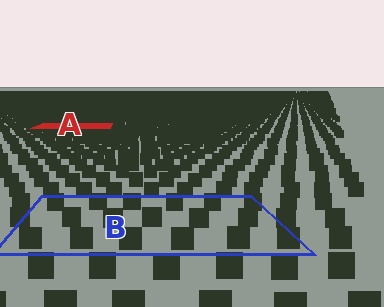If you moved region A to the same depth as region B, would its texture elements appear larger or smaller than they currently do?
They would appear larger. At a closer depth, the same texture elements are projected at a bigger on-screen size.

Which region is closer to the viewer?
Region B is closer. The texture elements there are larger and more spread out.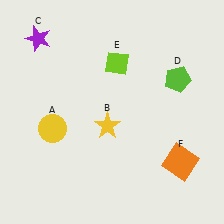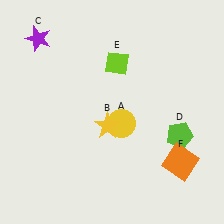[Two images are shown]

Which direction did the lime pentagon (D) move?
The lime pentagon (D) moved down.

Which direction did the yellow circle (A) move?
The yellow circle (A) moved right.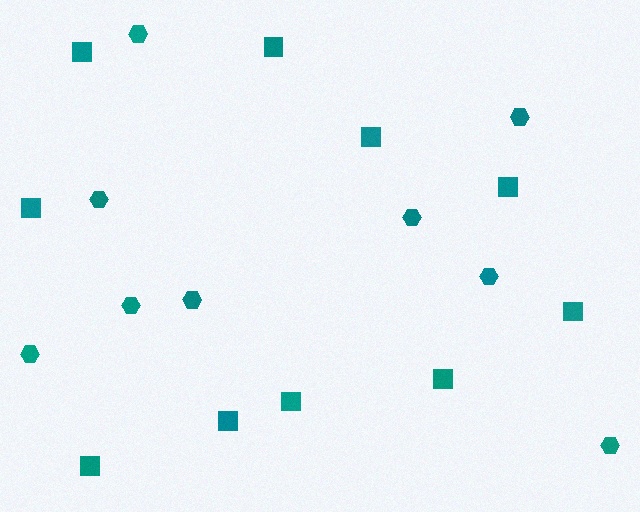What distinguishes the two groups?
There are 2 groups: one group of squares (10) and one group of hexagons (9).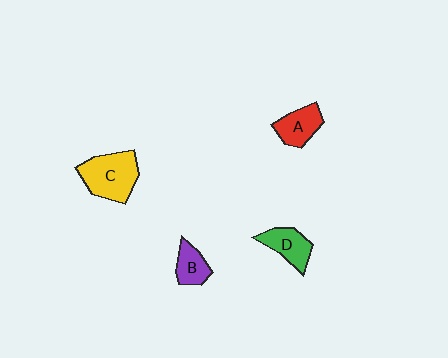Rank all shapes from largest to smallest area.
From largest to smallest: C (yellow), D (green), A (red), B (purple).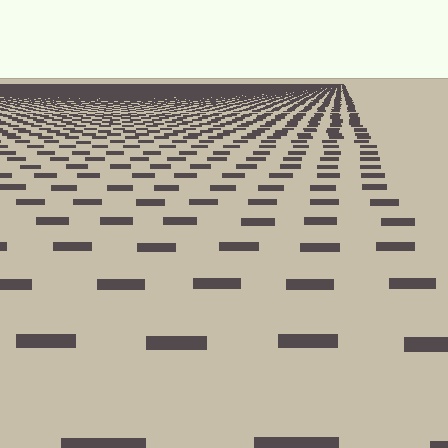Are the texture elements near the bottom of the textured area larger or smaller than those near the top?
Larger. Near the bottom, elements are closer to the viewer and appear at a bigger on-screen size.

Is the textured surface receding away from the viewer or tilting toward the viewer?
The surface is receding away from the viewer. Texture elements get smaller and denser toward the top.